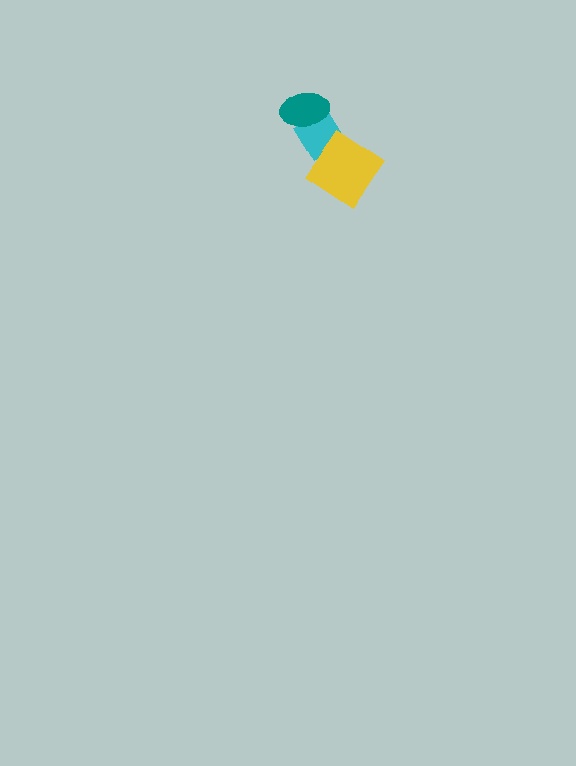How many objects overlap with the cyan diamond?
2 objects overlap with the cyan diamond.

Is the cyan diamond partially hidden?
Yes, it is partially covered by another shape.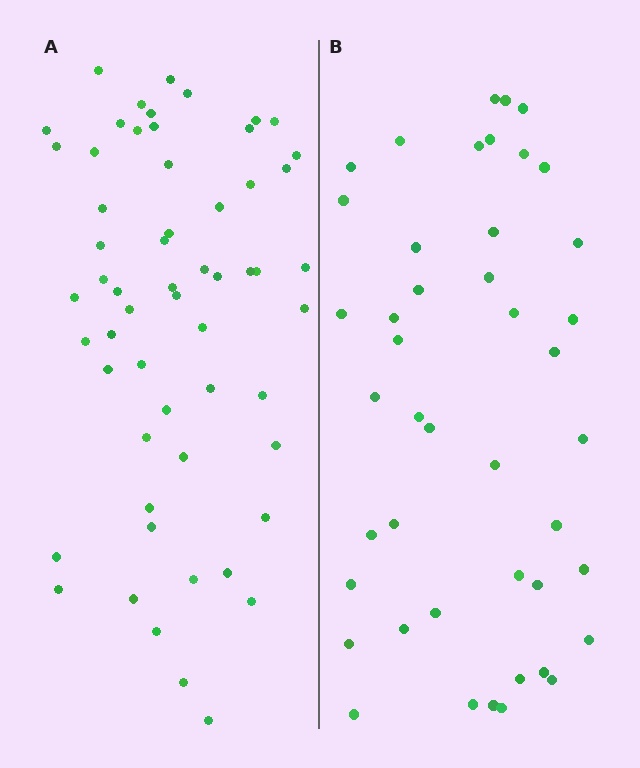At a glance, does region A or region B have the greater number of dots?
Region A (the left region) has more dots.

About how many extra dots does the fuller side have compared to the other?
Region A has approximately 15 more dots than region B.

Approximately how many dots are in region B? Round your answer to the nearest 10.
About 40 dots. (The exact count is 44, which rounds to 40.)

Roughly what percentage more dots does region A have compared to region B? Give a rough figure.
About 30% more.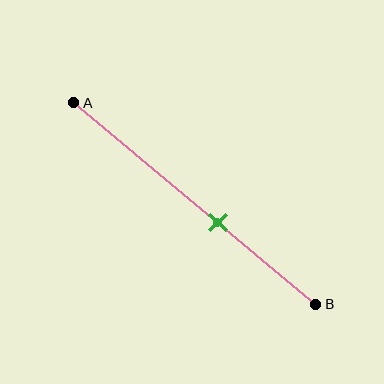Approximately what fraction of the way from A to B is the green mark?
The green mark is approximately 60% of the way from A to B.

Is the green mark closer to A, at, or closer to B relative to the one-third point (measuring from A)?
The green mark is closer to point B than the one-third point of segment AB.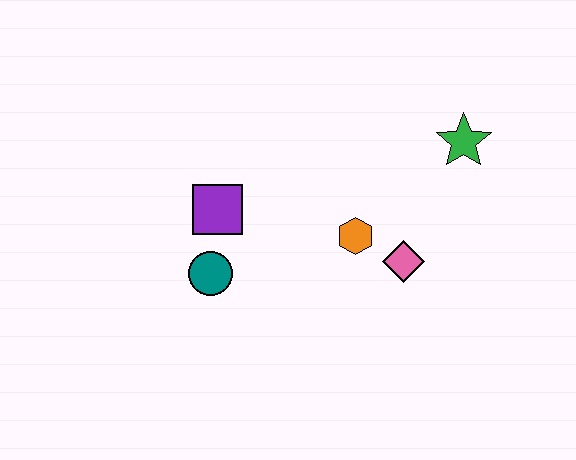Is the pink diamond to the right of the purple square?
Yes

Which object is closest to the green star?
The pink diamond is closest to the green star.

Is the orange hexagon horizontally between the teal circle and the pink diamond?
Yes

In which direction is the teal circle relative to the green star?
The teal circle is to the left of the green star.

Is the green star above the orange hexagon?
Yes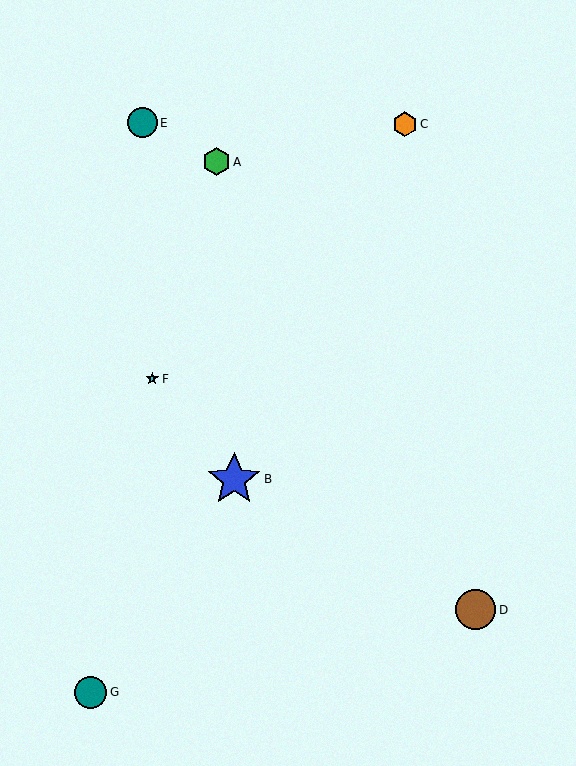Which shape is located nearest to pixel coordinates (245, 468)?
The blue star (labeled B) at (234, 479) is nearest to that location.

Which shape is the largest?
The blue star (labeled B) is the largest.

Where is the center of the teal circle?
The center of the teal circle is at (142, 123).